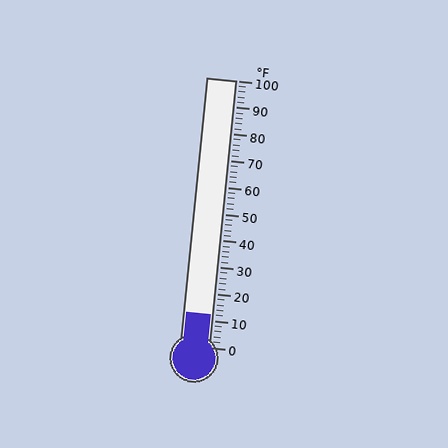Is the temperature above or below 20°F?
The temperature is below 20°F.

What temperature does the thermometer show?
The thermometer shows approximately 12°F.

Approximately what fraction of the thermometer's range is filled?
The thermometer is filled to approximately 10% of its range.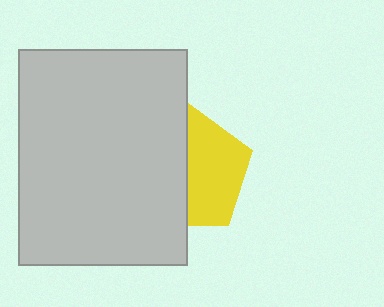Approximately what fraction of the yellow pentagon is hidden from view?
Roughly 49% of the yellow pentagon is hidden behind the light gray rectangle.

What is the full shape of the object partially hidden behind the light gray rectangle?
The partially hidden object is a yellow pentagon.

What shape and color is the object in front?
The object in front is a light gray rectangle.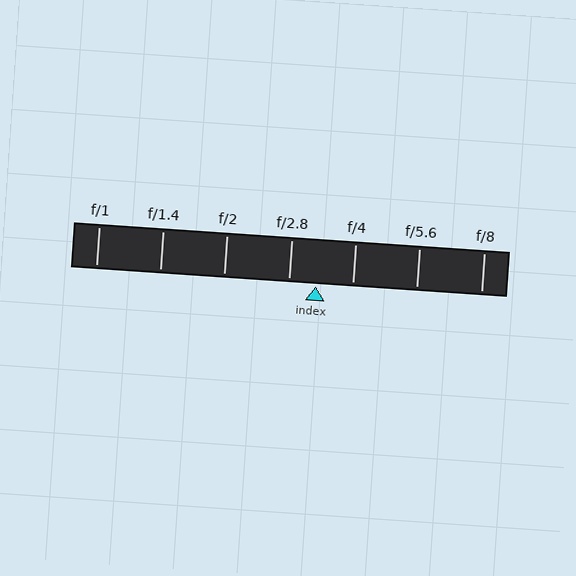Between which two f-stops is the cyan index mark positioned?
The index mark is between f/2.8 and f/4.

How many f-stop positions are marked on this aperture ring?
There are 7 f-stop positions marked.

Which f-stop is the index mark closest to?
The index mark is closest to f/2.8.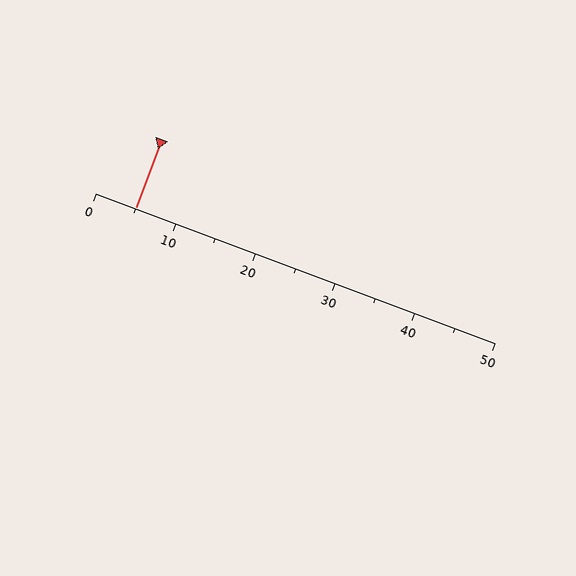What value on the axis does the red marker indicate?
The marker indicates approximately 5.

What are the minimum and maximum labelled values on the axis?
The axis runs from 0 to 50.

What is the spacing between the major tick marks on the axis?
The major ticks are spaced 10 apart.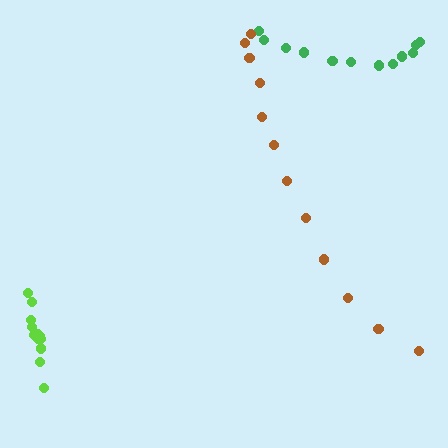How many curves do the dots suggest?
There are 3 distinct paths.